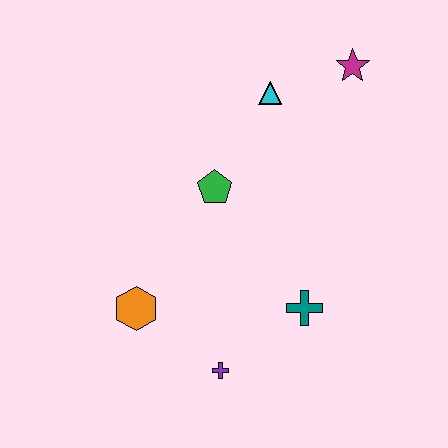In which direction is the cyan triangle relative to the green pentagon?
The cyan triangle is above the green pentagon.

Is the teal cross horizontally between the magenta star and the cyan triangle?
Yes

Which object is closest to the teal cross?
The purple cross is closest to the teal cross.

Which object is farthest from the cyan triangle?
The purple cross is farthest from the cyan triangle.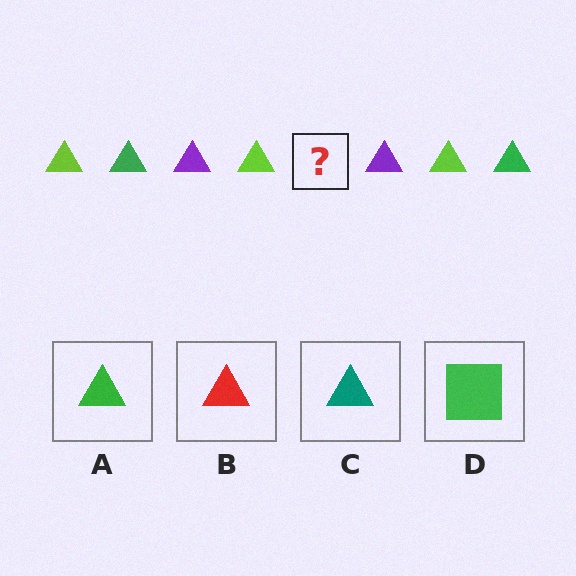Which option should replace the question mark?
Option A.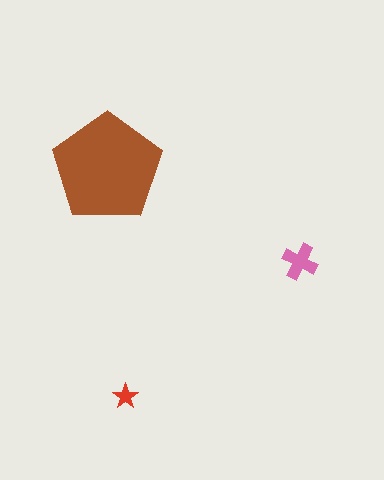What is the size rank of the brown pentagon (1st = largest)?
1st.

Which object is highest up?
The brown pentagon is topmost.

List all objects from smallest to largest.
The red star, the pink cross, the brown pentagon.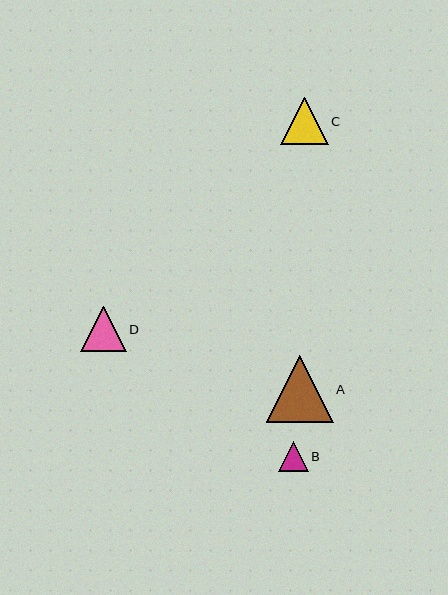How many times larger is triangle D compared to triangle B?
Triangle D is approximately 1.5 times the size of triangle B.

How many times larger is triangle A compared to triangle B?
Triangle A is approximately 2.2 times the size of triangle B.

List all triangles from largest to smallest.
From largest to smallest: A, C, D, B.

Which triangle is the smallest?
Triangle B is the smallest with a size of approximately 30 pixels.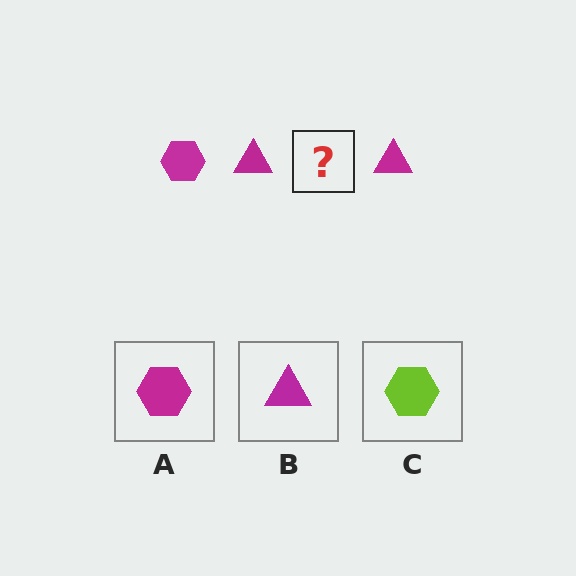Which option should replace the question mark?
Option A.